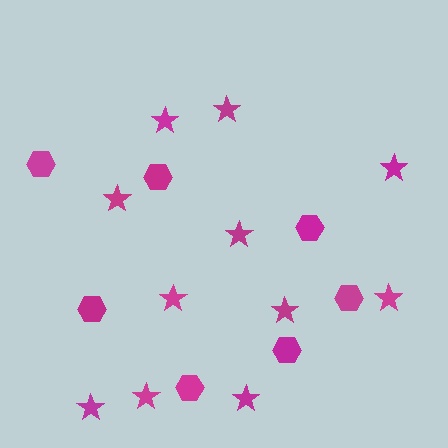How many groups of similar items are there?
There are 2 groups: one group of hexagons (7) and one group of stars (11).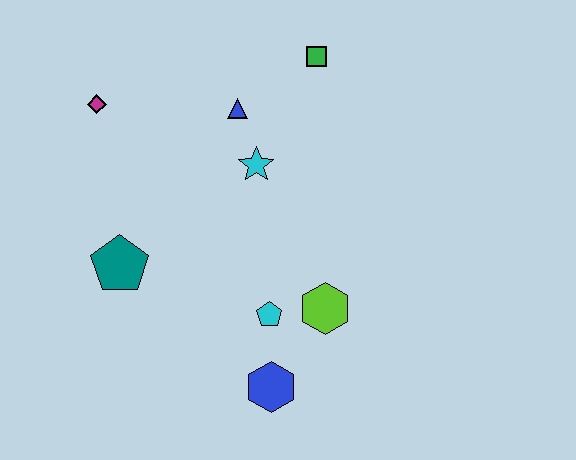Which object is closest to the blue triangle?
The cyan star is closest to the blue triangle.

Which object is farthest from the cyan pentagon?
The magenta diamond is farthest from the cyan pentagon.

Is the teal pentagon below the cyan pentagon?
No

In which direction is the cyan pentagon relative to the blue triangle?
The cyan pentagon is below the blue triangle.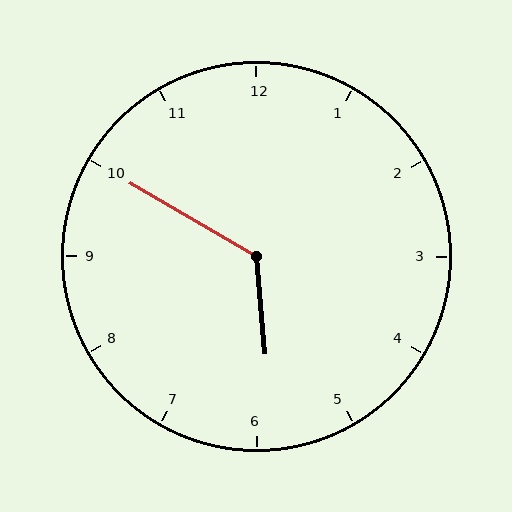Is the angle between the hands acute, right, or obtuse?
It is obtuse.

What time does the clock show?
5:50.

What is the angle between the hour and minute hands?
Approximately 125 degrees.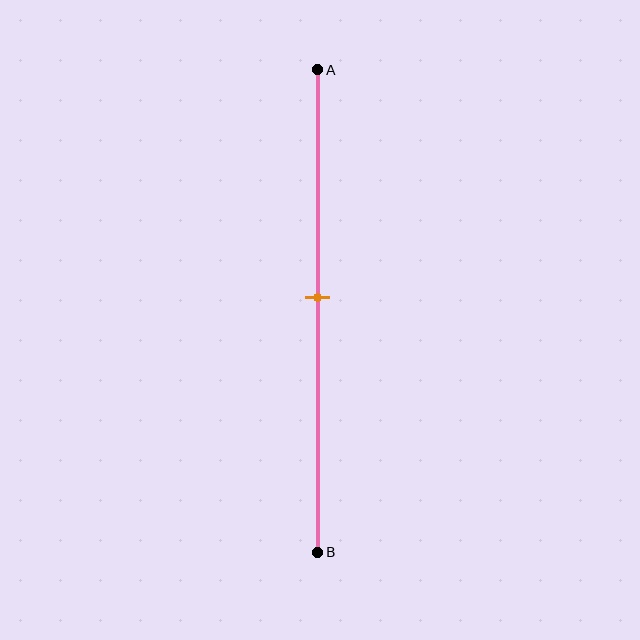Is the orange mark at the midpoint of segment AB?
Yes, the mark is approximately at the midpoint.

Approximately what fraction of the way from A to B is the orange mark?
The orange mark is approximately 45% of the way from A to B.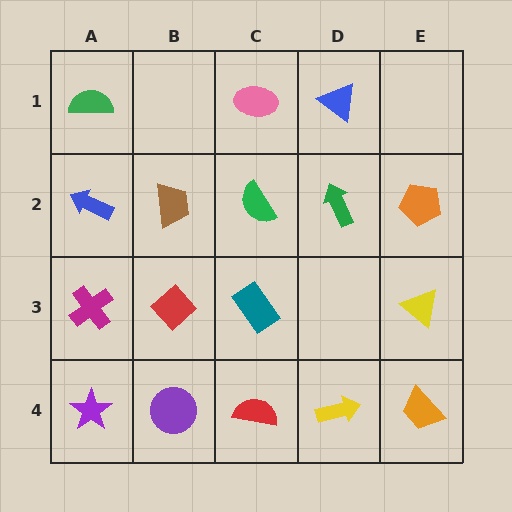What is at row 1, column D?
A blue triangle.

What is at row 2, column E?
An orange pentagon.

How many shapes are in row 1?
3 shapes.